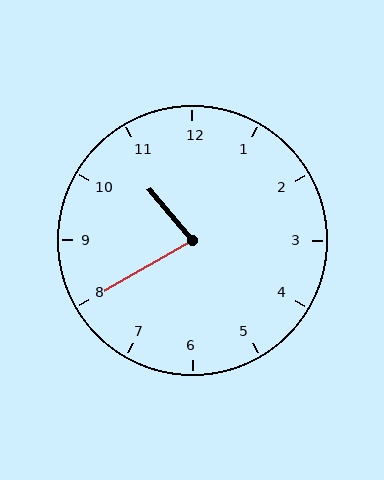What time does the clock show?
10:40.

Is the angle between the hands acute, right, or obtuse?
It is acute.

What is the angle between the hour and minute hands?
Approximately 80 degrees.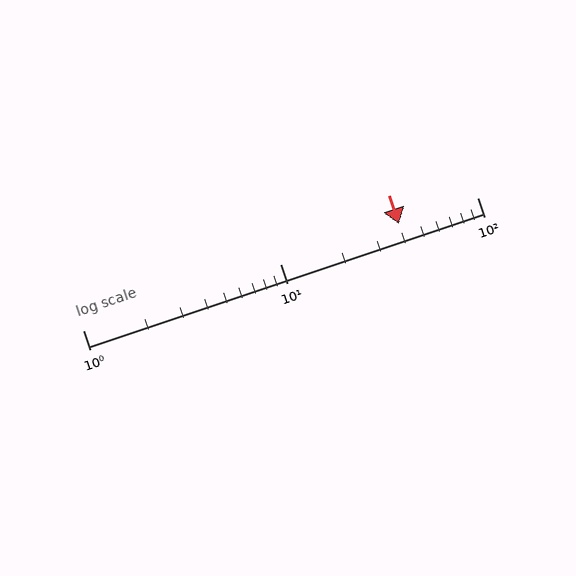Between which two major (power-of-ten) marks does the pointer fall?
The pointer is between 10 and 100.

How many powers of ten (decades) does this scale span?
The scale spans 2 decades, from 1 to 100.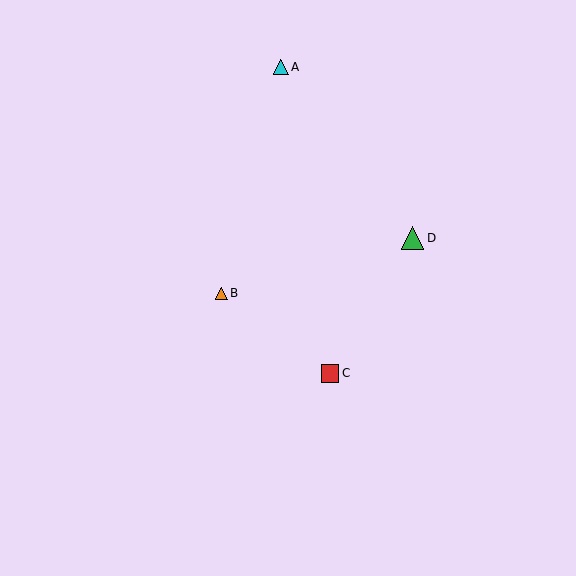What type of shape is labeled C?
Shape C is a red square.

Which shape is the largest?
The green triangle (labeled D) is the largest.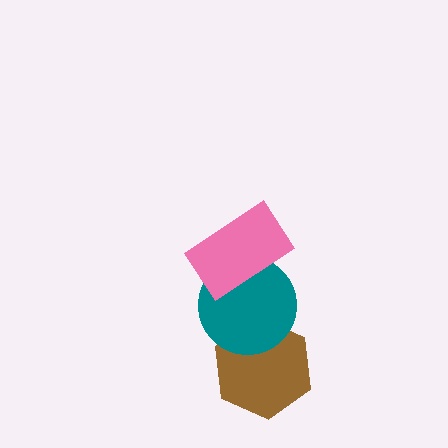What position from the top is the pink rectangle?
The pink rectangle is 1st from the top.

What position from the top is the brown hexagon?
The brown hexagon is 3rd from the top.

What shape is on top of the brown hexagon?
The teal circle is on top of the brown hexagon.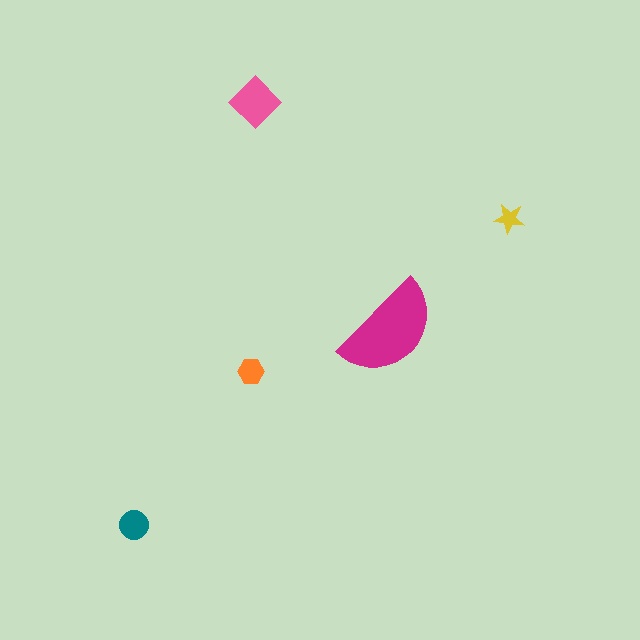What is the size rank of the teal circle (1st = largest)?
3rd.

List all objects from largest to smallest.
The magenta semicircle, the pink diamond, the teal circle, the orange hexagon, the yellow star.